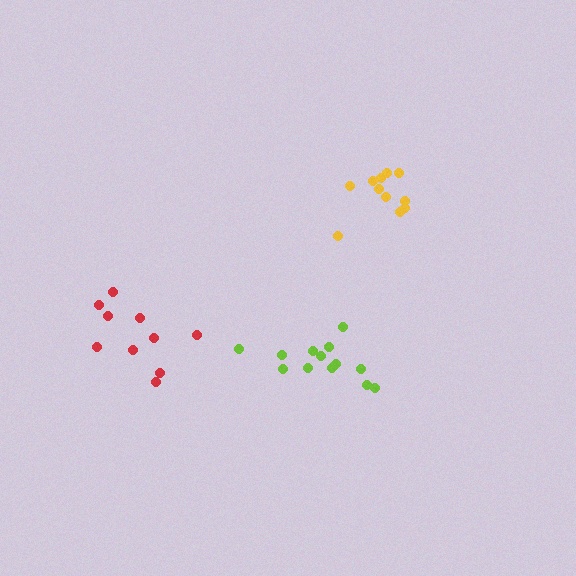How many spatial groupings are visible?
There are 3 spatial groupings.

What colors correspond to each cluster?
The clusters are colored: yellow, lime, red.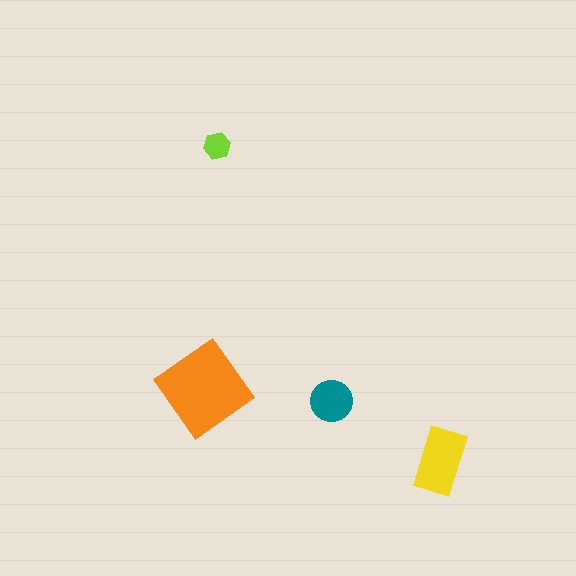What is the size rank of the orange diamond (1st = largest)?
1st.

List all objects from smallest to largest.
The lime hexagon, the teal circle, the yellow rectangle, the orange diamond.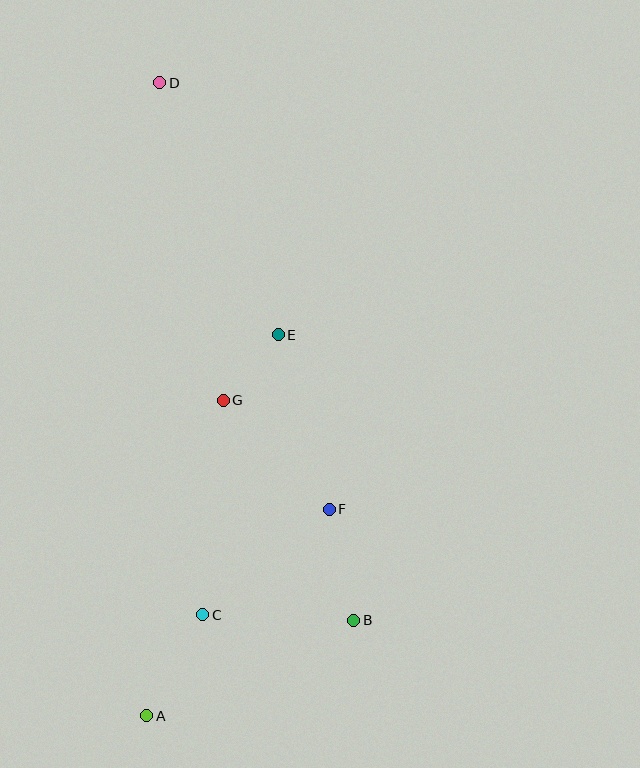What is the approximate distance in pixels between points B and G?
The distance between B and G is approximately 256 pixels.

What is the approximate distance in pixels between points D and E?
The distance between D and E is approximately 279 pixels.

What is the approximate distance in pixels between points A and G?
The distance between A and G is approximately 324 pixels.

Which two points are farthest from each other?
Points A and D are farthest from each other.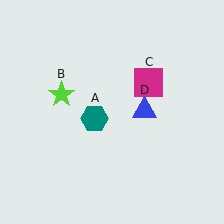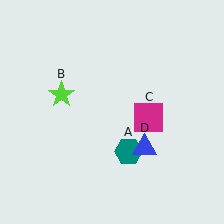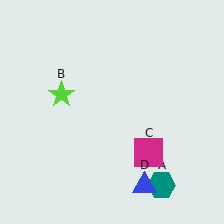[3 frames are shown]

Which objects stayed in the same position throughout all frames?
Lime star (object B) remained stationary.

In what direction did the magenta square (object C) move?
The magenta square (object C) moved down.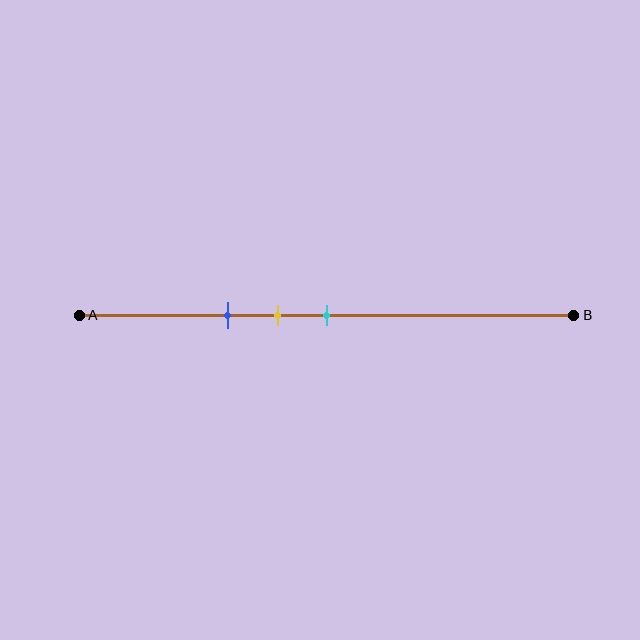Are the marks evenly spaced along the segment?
Yes, the marks are approximately evenly spaced.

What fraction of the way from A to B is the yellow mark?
The yellow mark is approximately 40% (0.4) of the way from A to B.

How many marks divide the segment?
There are 3 marks dividing the segment.